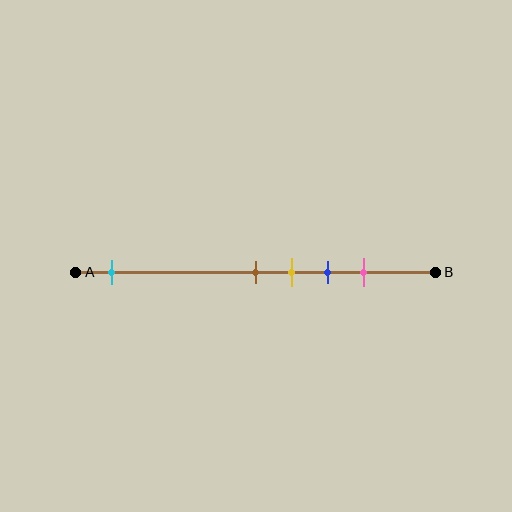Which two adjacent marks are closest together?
The brown and yellow marks are the closest adjacent pair.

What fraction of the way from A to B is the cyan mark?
The cyan mark is approximately 10% (0.1) of the way from A to B.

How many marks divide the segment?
There are 5 marks dividing the segment.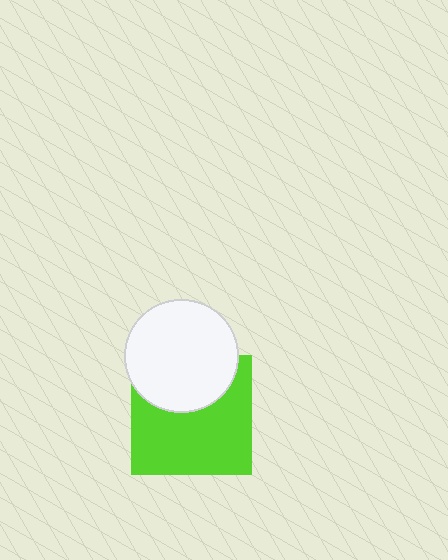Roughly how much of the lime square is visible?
About half of it is visible (roughly 65%).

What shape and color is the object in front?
The object in front is a white circle.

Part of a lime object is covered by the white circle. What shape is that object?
It is a square.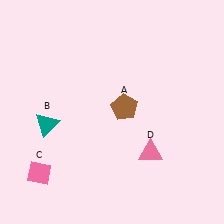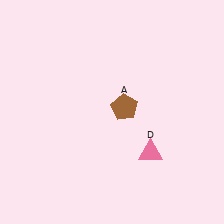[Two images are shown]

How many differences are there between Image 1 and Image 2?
There are 2 differences between the two images.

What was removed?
The teal triangle (B), the pink diamond (C) were removed in Image 2.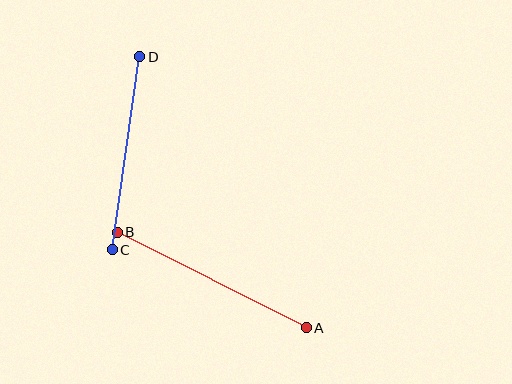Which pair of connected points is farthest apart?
Points A and B are farthest apart.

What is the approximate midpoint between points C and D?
The midpoint is at approximately (126, 153) pixels.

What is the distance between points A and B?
The distance is approximately 212 pixels.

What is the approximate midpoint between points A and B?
The midpoint is at approximately (212, 280) pixels.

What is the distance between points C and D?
The distance is approximately 195 pixels.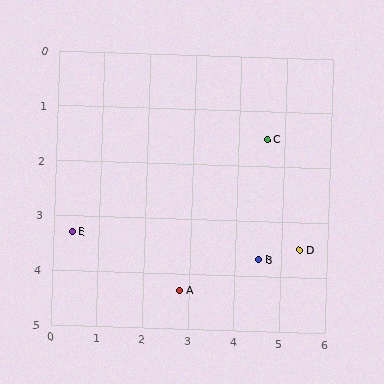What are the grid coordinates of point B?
Point B is at approximately (4.5, 3.7).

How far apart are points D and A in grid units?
Points D and A are about 2.7 grid units apart.